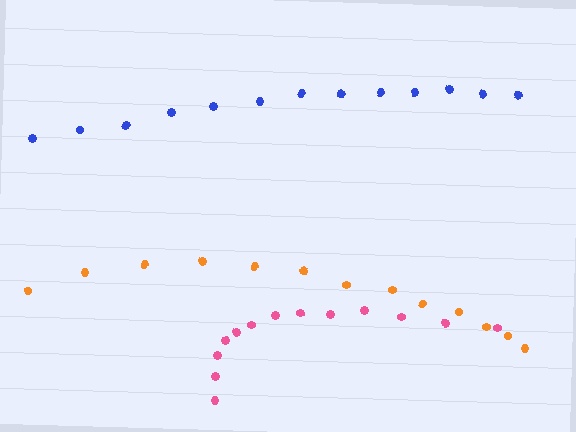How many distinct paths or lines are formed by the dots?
There are 3 distinct paths.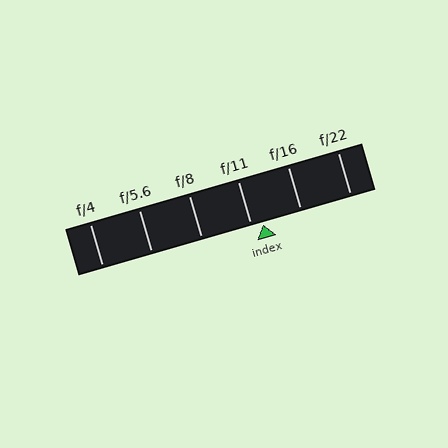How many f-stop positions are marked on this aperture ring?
There are 6 f-stop positions marked.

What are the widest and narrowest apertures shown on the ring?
The widest aperture shown is f/4 and the narrowest is f/22.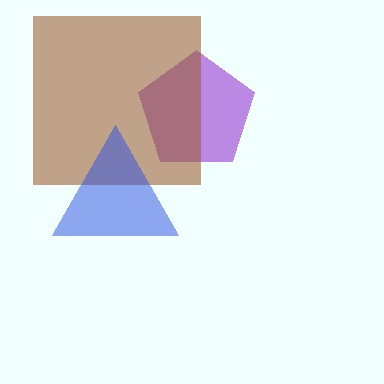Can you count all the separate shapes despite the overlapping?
Yes, there are 3 separate shapes.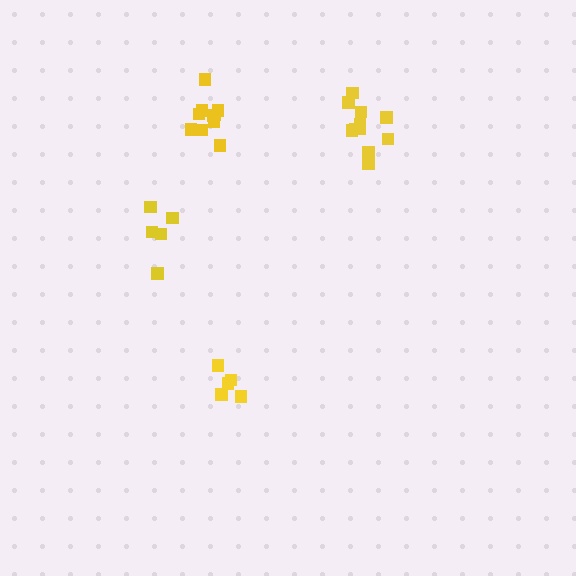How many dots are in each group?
Group 1: 5 dots, Group 2: 11 dots, Group 3: 10 dots, Group 4: 5 dots (31 total).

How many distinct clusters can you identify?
There are 4 distinct clusters.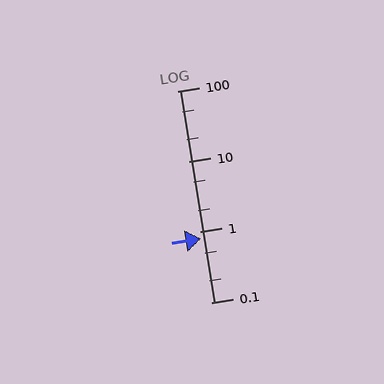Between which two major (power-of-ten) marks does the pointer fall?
The pointer is between 0.1 and 1.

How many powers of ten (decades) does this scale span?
The scale spans 3 decades, from 0.1 to 100.